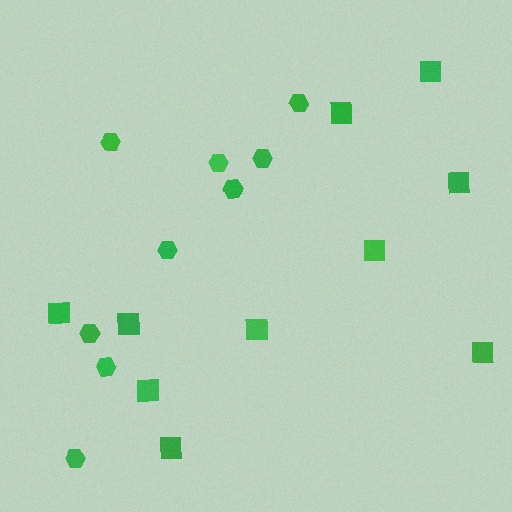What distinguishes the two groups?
There are 2 groups: one group of squares (10) and one group of hexagons (9).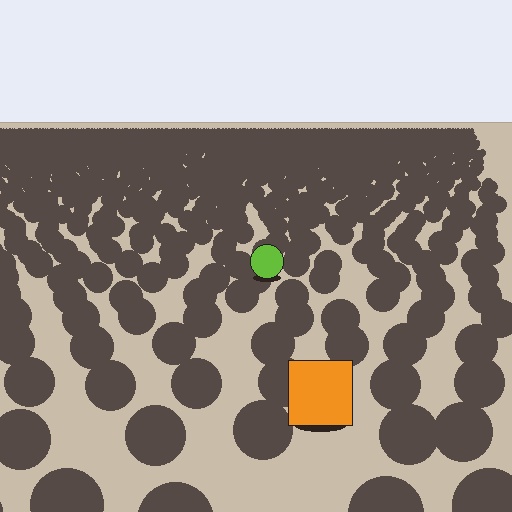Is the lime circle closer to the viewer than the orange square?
No. The orange square is closer — you can tell from the texture gradient: the ground texture is coarser near it.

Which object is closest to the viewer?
The orange square is closest. The texture marks near it are larger and more spread out.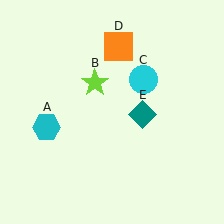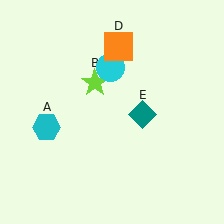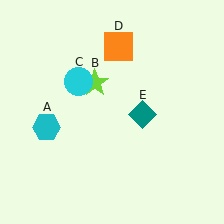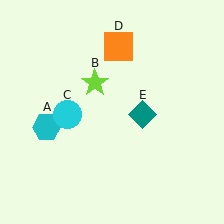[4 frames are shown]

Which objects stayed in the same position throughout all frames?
Cyan hexagon (object A) and lime star (object B) and orange square (object D) and teal diamond (object E) remained stationary.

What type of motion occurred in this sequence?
The cyan circle (object C) rotated counterclockwise around the center of the scene.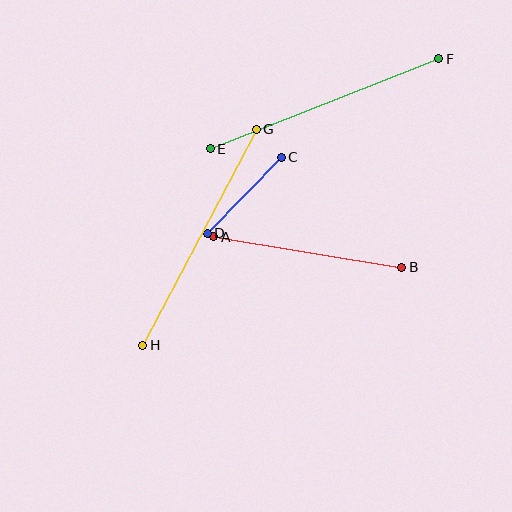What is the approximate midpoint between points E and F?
The midpoint is at approximately (325, 104) pixels.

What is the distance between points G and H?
The distance is approximately 244 pixels.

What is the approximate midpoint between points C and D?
The midpoint is at approximately (244, 195) pixels.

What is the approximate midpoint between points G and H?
The midpoint is at approximately (200, 237) pixels.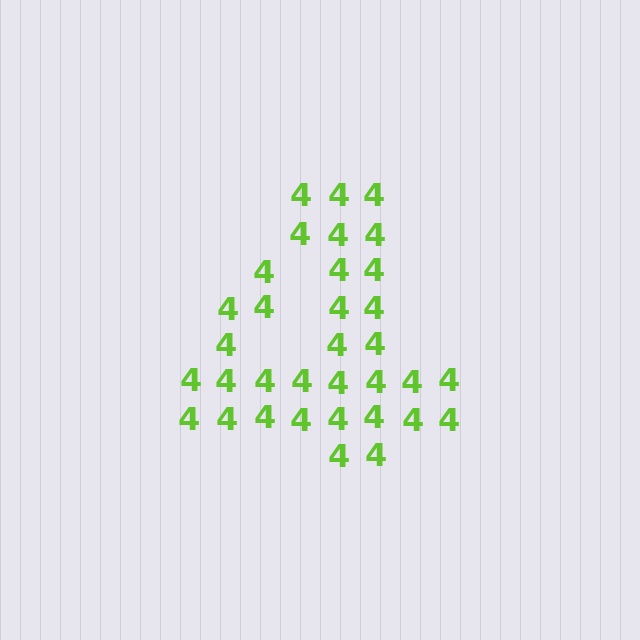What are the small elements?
The small elements are digit 4's.